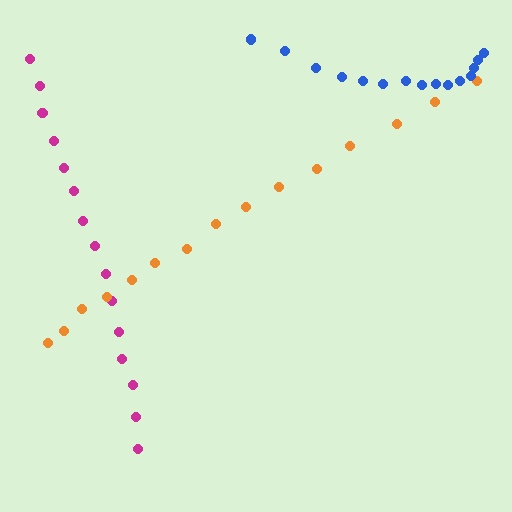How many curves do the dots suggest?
There are 3 distinct paths.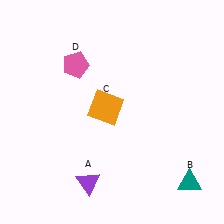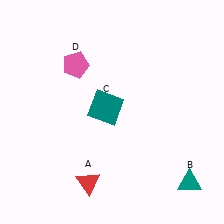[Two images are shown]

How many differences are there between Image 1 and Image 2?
There are 2 differences between the two images.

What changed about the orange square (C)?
In Image 1, C is orange. In Image 2, it changed to teal.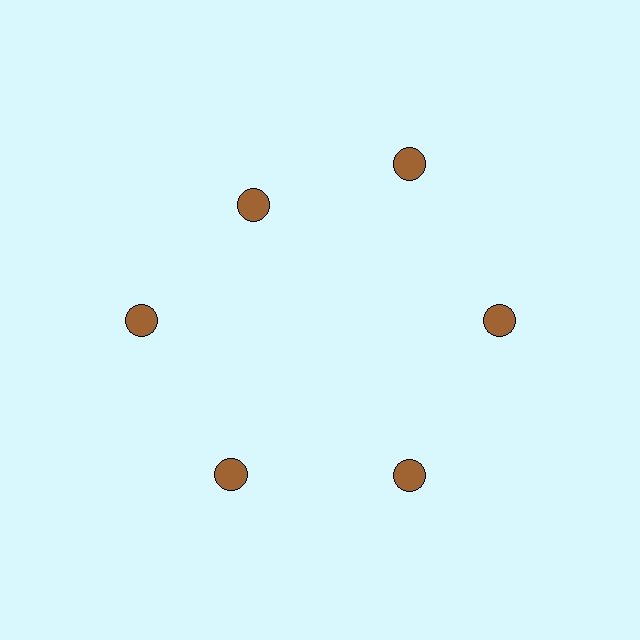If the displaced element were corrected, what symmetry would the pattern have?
It would have 6-fold rotational symmetry — the pattern would map onto itself every 60 degrees.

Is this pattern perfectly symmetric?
No. The 6 brown circles are arranged in a ring, but one element near the 11 o'clock position is pulled inward toward the center, breaking the 6-fold rotational symmetry.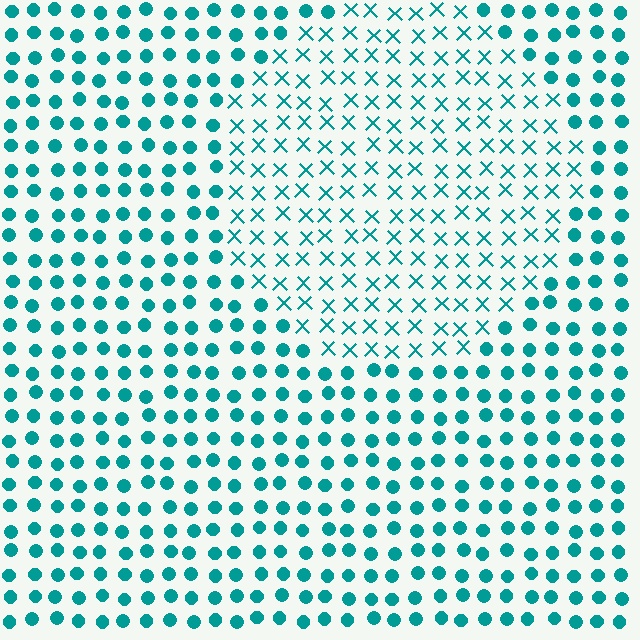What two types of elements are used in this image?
The image uses X marks inside the circle region and circles outside it.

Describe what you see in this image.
The image is filled with small teal elements arranged in a uniform grid. A circle-shaped region contains X marks, while the surrounding area contains circles. The boundary is defined purely by the change in element shape.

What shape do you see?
I see a circle.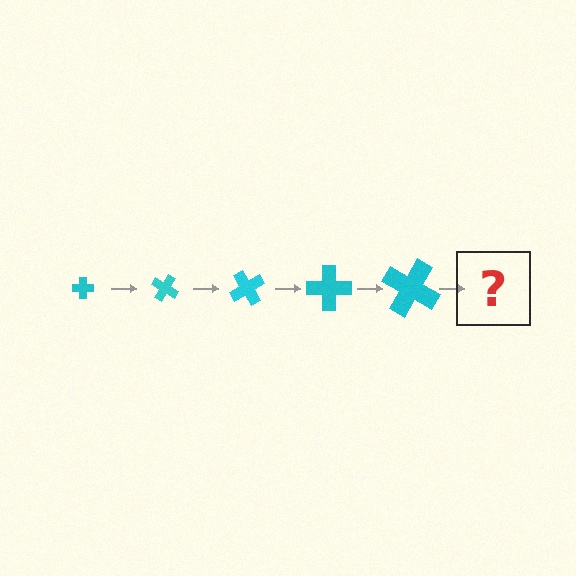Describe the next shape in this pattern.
It should be a cross, larger than the previous one and rotated 150 degrees from the start.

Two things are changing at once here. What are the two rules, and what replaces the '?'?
The two rules are that the cross grows larger each step and it rotates 30 degrees each step. The '?' should be a cross, larger than the previous one and rotated 150 degrees from the start.